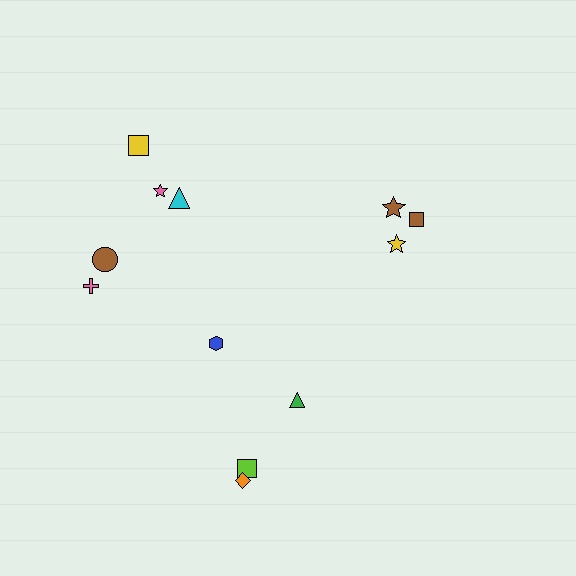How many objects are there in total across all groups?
There are 12 objects.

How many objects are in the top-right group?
There are 3 objects.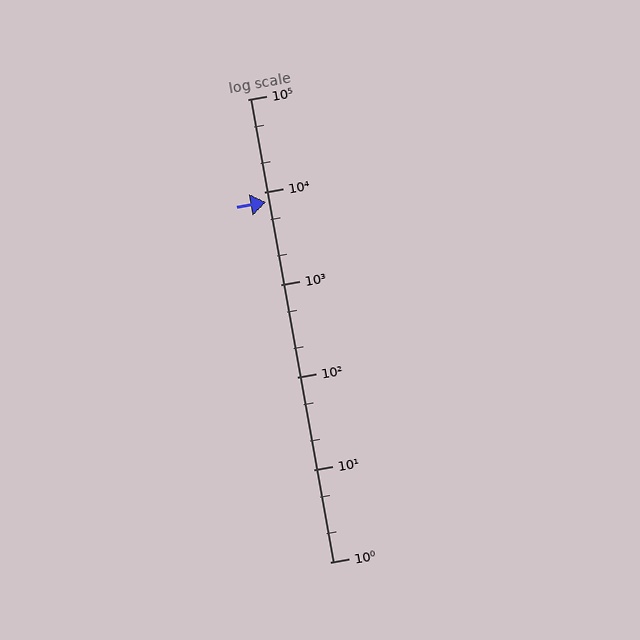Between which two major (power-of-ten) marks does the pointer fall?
The pointer is between 1000 and 10000.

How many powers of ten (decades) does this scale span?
The scale spans 5 decades, from 1 to 100000.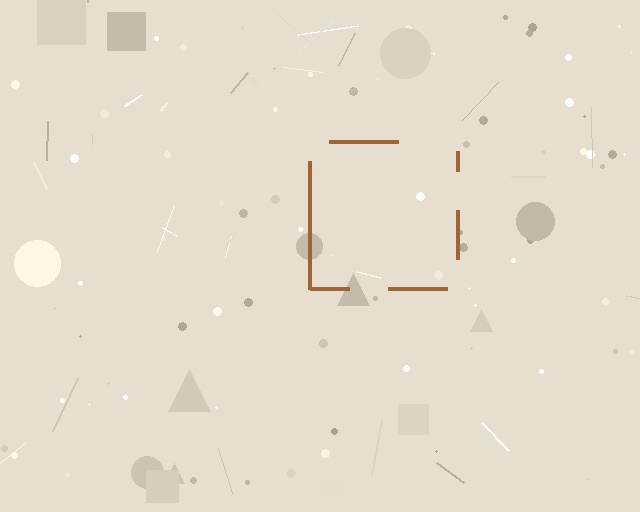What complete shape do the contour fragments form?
The contour fragments form a square.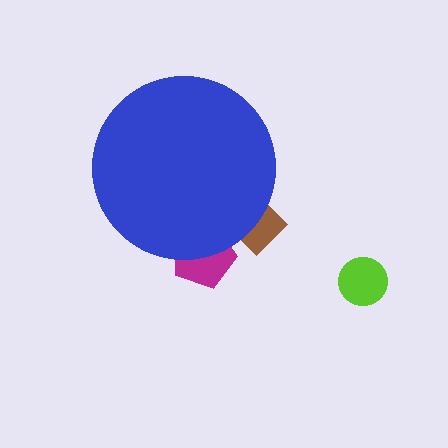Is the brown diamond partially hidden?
Yes, the brown diamond is partially hidden behind the blue circle.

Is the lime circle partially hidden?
No, the lime circle is fully visible.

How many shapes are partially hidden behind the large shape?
2 shapes are partially hidden.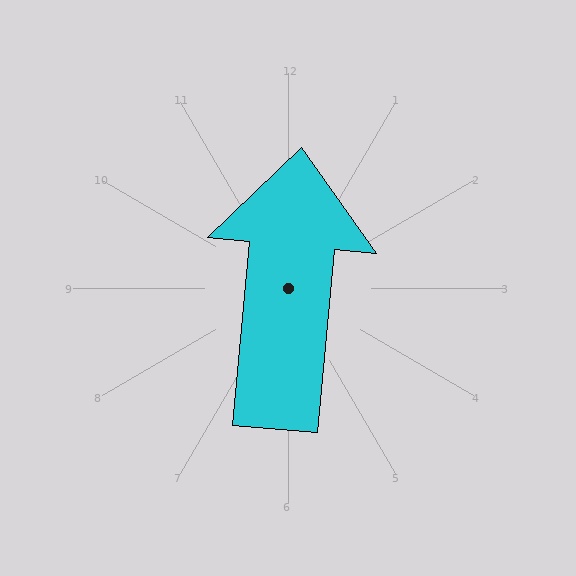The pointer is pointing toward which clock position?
Roughly 12 o'clock.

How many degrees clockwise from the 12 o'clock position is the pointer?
Approximately 5 degrees.